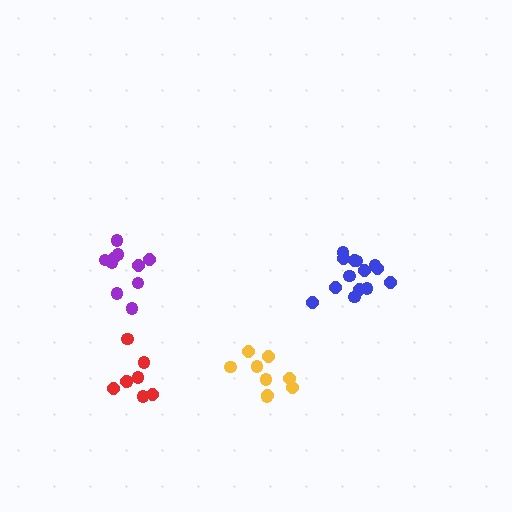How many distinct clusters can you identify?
There are 4 distinct clusters.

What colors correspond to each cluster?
The clusters are colored: blue, purple, red, yellow.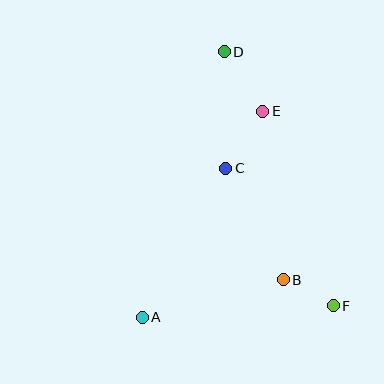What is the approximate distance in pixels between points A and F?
The distance between A and F is approximately 191 pixels.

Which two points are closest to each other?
Points B and F are closest to each other.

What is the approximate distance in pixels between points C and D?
The distance between C and D is approximately 116 pixels.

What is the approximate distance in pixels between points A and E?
The distance between A and E is approximately 238 pixels.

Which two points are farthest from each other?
Points A and D are farthest from each other.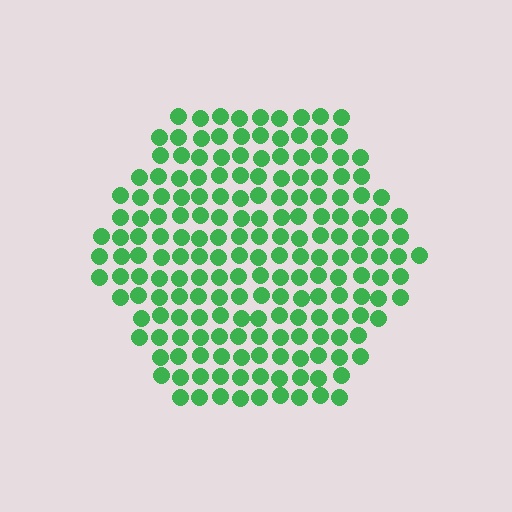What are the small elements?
The small elements are circles.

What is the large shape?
The large shape is a hexagon.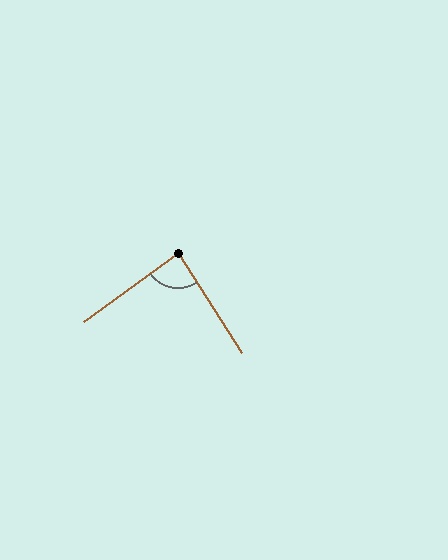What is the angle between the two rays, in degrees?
Approximately 87 degrees.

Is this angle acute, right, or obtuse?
It is approximately a right angle.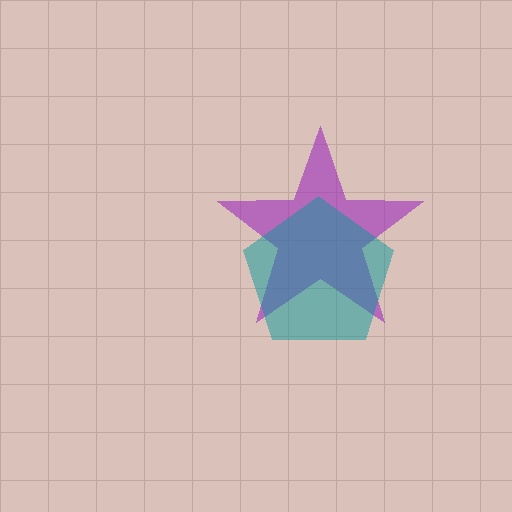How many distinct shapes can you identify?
There are 2 distinct shapes: a purple star, a teal pentagon.